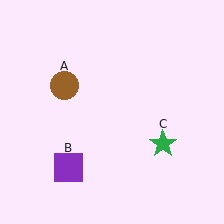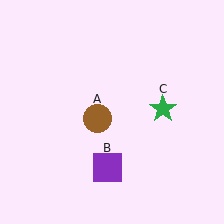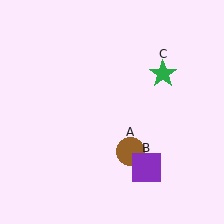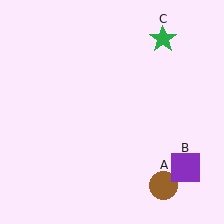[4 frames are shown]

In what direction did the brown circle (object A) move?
The brown circle (object A) moved down and to the right.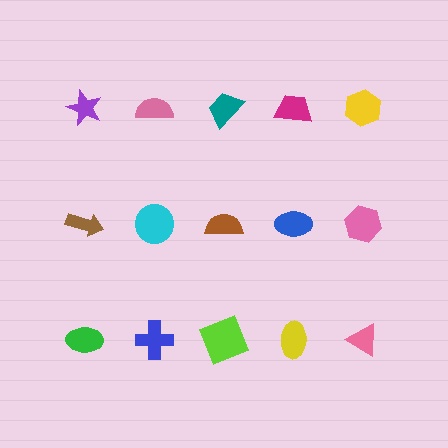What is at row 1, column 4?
A magenta trapezoid.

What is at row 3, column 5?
A pink triangle.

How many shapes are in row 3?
5 shapes.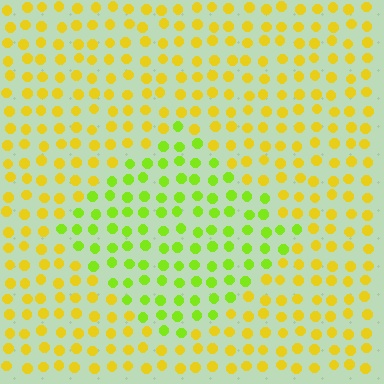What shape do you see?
I see a diamond.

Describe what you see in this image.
The image is filled with small yellow elements in a uniform arrangement. A diamond-shaped region is visible where the elements are tinted to a slightly different hue, forming a subtle color boundary.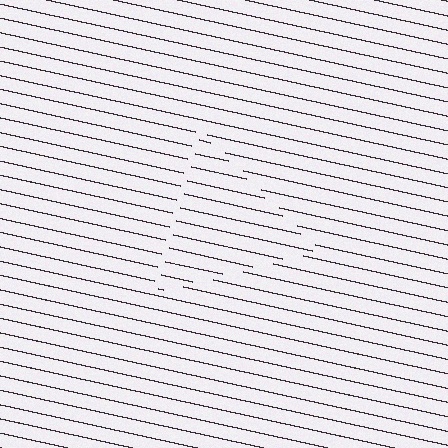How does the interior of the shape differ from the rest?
The interior of the shape contains the same grating, shifted by half a period — the contour is defined by the phase discontinuity where line-ends from the inner and outer gratings abut.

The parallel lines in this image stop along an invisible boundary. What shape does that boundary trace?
An illusory triangle. The interior of the shape contains the same grating, shifted by half a period — the contour is defined by the phase discontinuity where line-ends from the inner and outer gratings abut.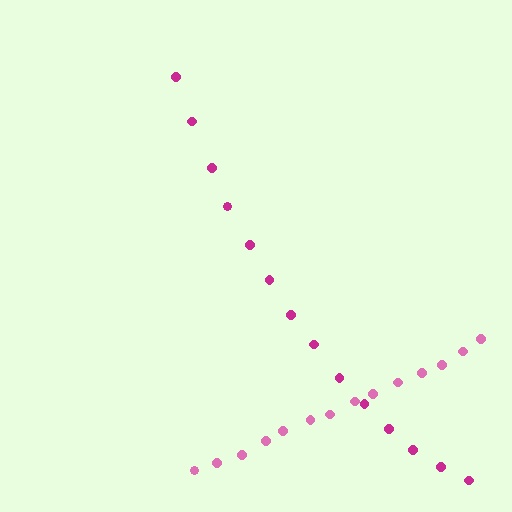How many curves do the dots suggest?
There are 2 distinct paths.